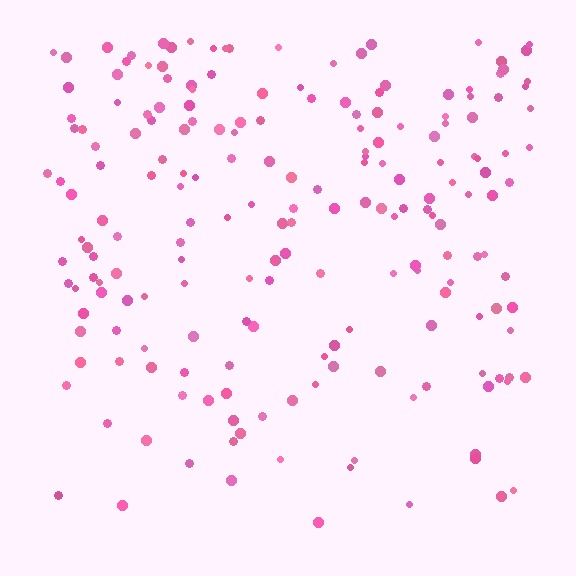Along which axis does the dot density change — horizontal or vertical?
Vertical.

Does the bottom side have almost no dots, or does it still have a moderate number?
Still a moderate number, just noticeably fewer than the top.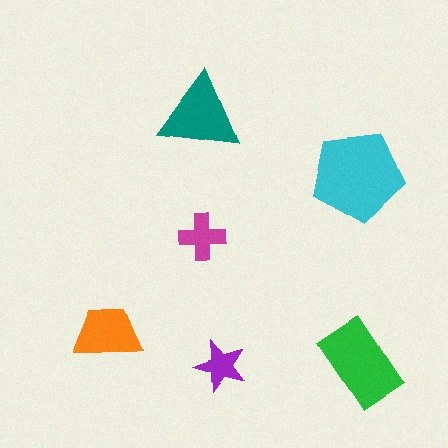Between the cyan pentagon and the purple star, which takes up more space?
The cyan pentagon.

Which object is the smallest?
The purple star.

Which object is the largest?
The cyan pentagon.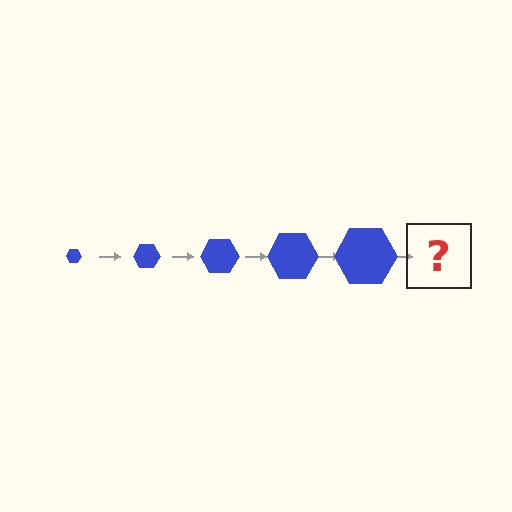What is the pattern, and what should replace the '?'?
The pattern is that the hexagon gets progressively larger each step. The '?' should be a blue hexagon, larger than the previous one.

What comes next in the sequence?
The next element should be a blue hexagon, larger than the previous one.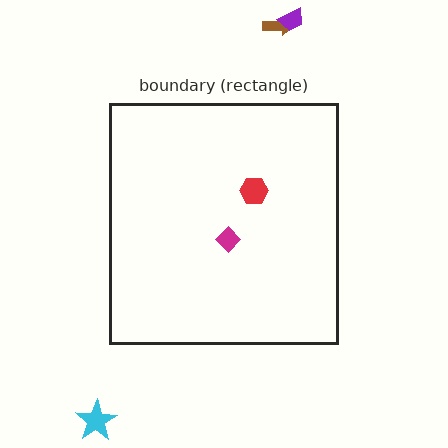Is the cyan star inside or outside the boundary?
Outside.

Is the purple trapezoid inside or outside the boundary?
Outside.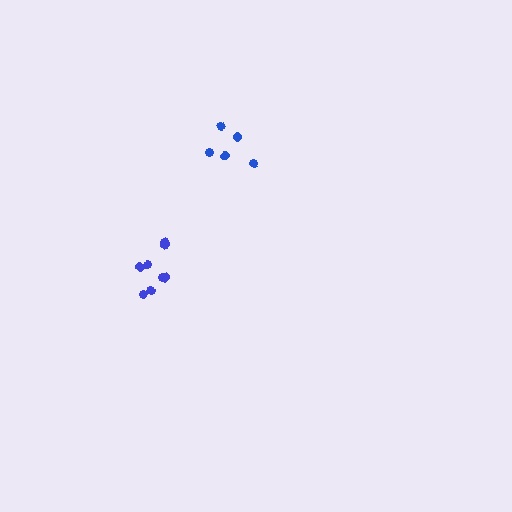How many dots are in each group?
Group 1: 8 dots, Group 2: 5 dots (13 total).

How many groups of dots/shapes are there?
There are 2 groups.